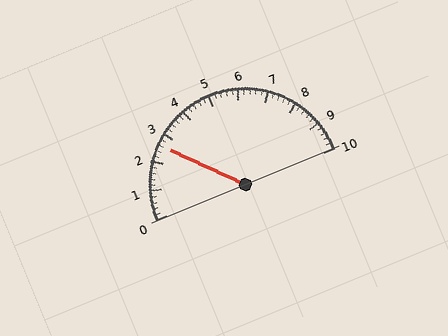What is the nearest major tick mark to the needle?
The nearest major tick mark is 3.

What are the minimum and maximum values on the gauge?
The gauge ranges from 0 to 10.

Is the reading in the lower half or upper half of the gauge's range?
The reading is in the lower half of the range (0 to 10).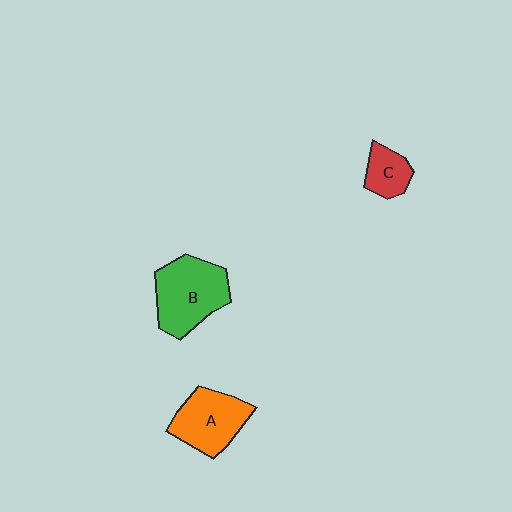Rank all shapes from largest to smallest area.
From largest to smallest: B (green), A (orange), C (red).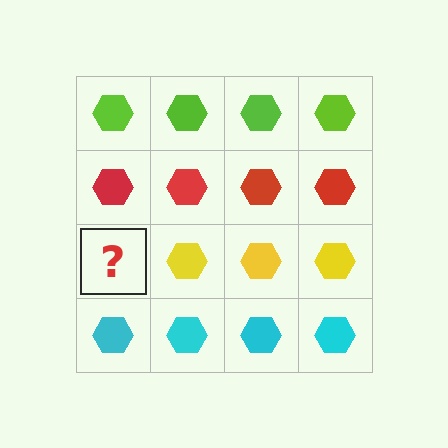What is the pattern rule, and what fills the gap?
The rule is that each row has a consistent color. The gap should be filled with a yellow hexagon.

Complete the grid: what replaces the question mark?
The question mark should be replaced with a yellow hexagon.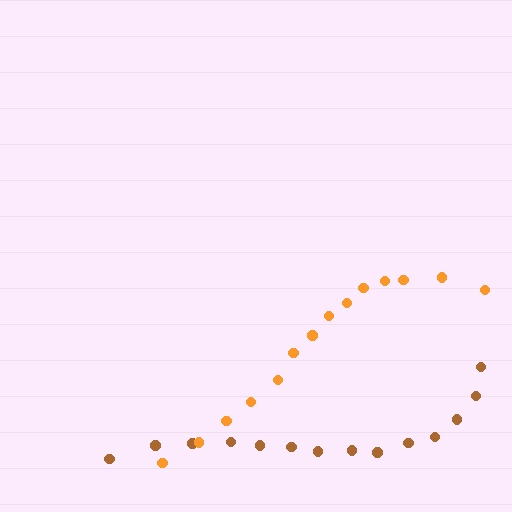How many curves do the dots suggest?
There are 2 distinct paths.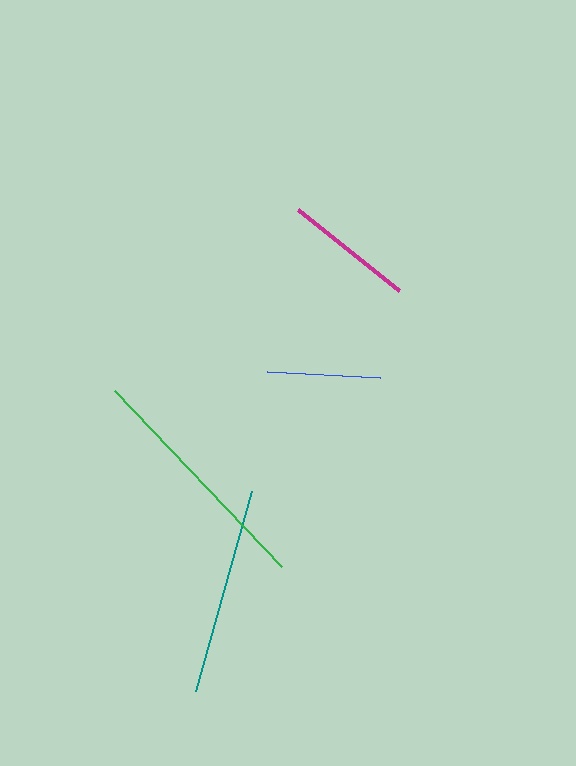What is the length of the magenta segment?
The magenta segment is approximately 130 pixels long.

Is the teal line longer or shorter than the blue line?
The teal line is longer than the blue line.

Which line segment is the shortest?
The blue line is the shortest at approximately 113 pixels.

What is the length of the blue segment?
The blue segment is approximately 113 pixels long.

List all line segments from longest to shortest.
From longest to shortest: green, teal, magenta, blue.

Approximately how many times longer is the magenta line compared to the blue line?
The magenta line is approximately 1.1 times the length of the blue line.